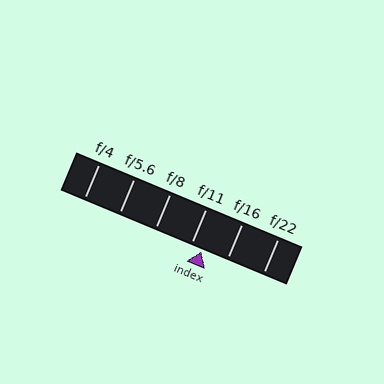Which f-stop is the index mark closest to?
The index mark is closest to f/11.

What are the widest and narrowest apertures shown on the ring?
The widest aperture shown is f/4 and the narrowest is f/22.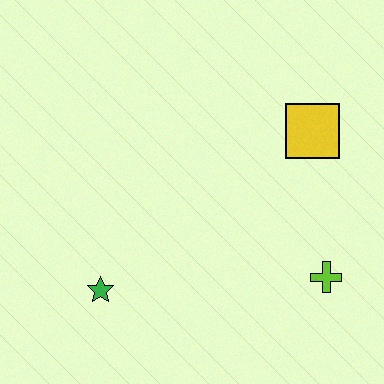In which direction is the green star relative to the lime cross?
The green star is to the left of the lime cross.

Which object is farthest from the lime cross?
The green star is farthest from the lime cross.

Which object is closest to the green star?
The lime cross is closest to the green star.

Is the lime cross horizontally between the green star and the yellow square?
No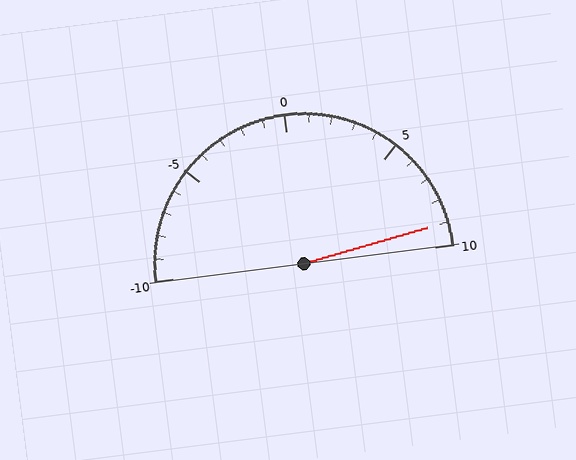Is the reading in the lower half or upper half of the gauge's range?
The reading is in the upper half of the range (-10 to 10).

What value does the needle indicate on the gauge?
The needle indicates approximately 9.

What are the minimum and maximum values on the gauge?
The gauge ranges from -10 to 10.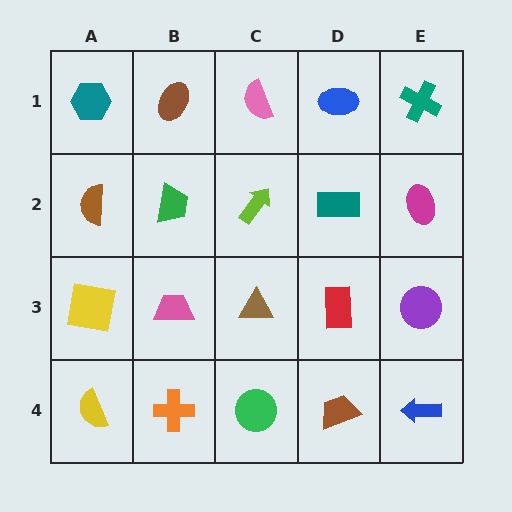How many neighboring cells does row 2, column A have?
3.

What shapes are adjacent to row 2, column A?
A teal hexagon (row 1, column A), a yellow square (row 3, column A), a green trapezoid (row 2, column B).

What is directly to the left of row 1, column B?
A teal hexagon.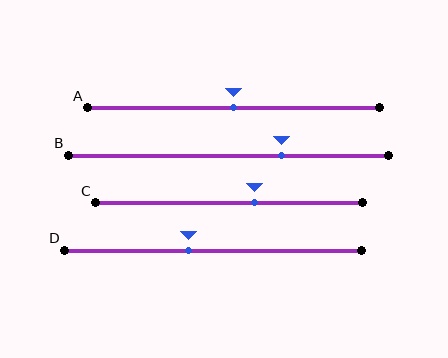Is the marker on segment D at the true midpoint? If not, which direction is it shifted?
No, the marker on segment D is shifted to the left by about 8% of the segment length.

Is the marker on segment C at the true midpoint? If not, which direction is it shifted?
No, the marker on segment C is shifted to the right by about 10% of the segment length.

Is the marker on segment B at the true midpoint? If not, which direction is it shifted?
No, the marker on segment B is shifted to the right by about 16% of the segment length.